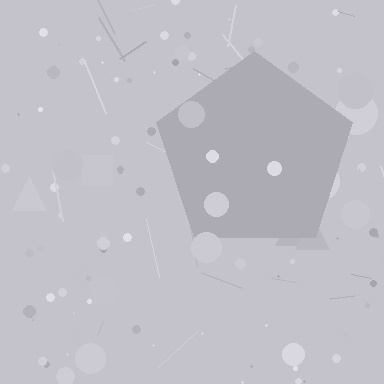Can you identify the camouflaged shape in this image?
The camouflaged shape is a pentagon.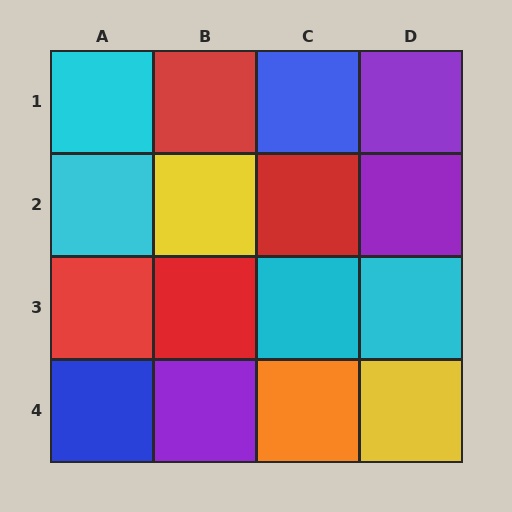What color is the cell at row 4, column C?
Orange.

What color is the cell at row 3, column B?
Red.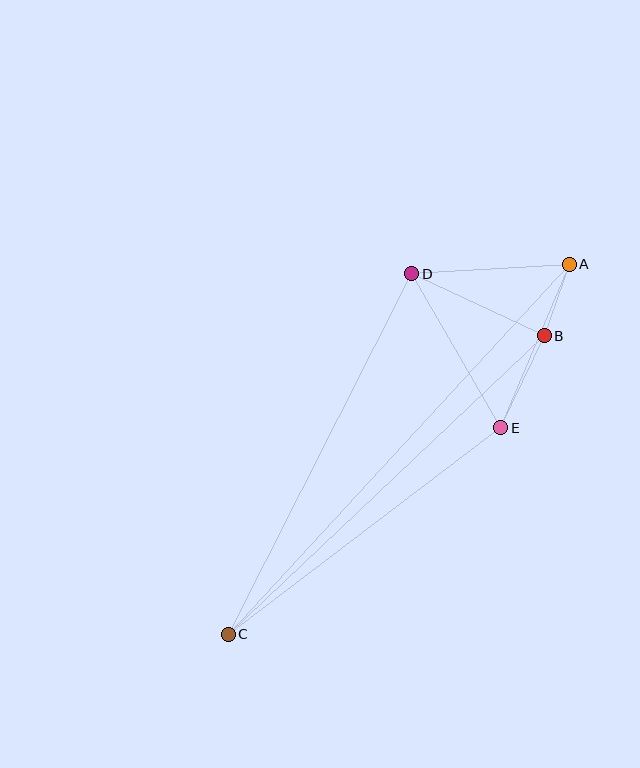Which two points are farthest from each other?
Points A and C are farthest from each other.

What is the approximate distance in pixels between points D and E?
The distance between D and E is approximately 178 pixels.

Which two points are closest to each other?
Points A and B are closest to each other.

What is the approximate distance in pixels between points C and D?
The distance between C and D is approximately 405 pixels.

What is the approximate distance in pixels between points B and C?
The distance between B and C is approximately 435 pixels.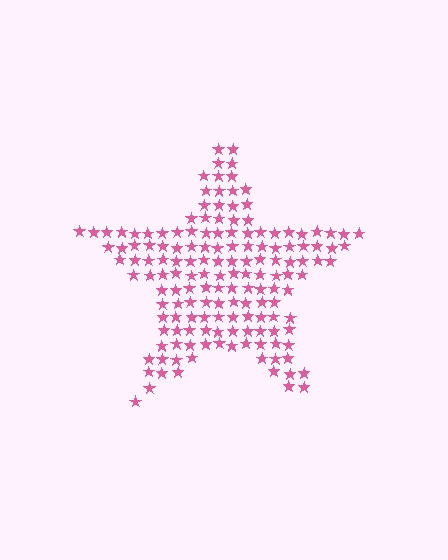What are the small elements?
The small elements are stars.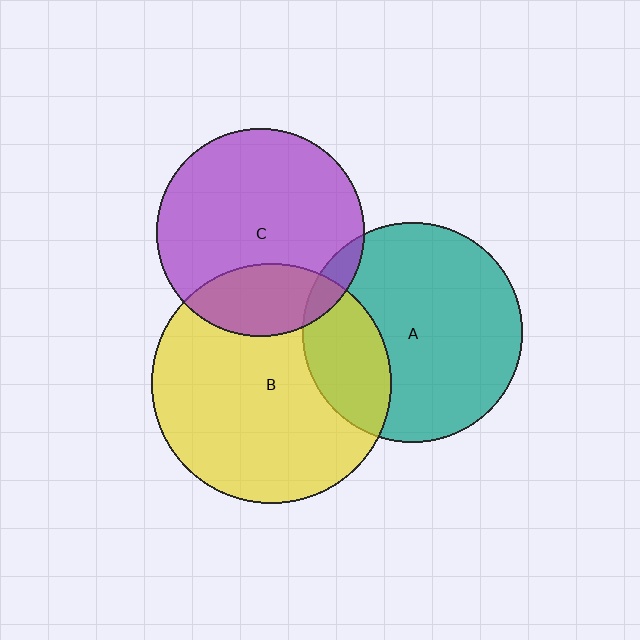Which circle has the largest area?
Circle B (yellow).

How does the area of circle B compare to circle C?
Approximately 1.3 times.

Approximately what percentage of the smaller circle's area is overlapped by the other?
Approximately 5%.